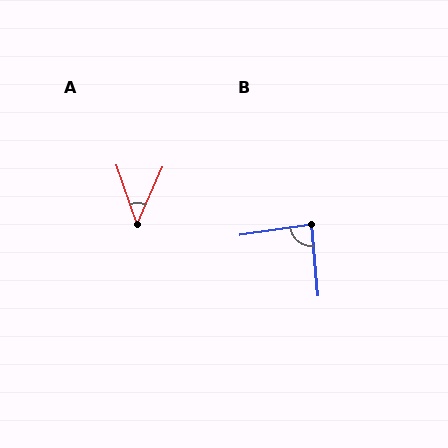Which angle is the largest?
B, at approximately 87 degrees.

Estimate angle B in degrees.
Approximately 87 degrees.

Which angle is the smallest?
A, at approximately 44 degrees.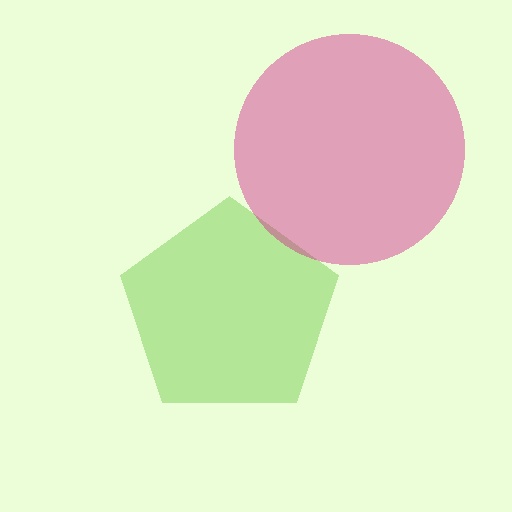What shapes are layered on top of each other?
The layered shapes are: a lime pentagon, a magenta circle.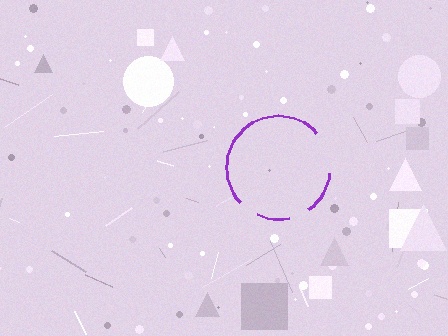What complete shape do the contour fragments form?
The contour fragments form a circle.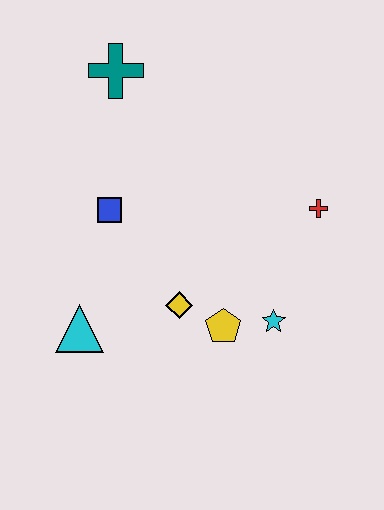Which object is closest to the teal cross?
The blue square is closest to the teal cross.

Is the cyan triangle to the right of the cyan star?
No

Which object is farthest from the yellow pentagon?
The teal cross is farthest from the yellow pentagon.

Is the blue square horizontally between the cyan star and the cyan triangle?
Yes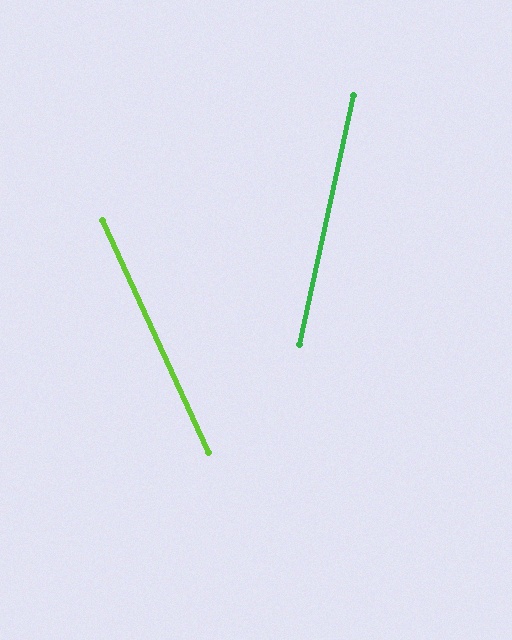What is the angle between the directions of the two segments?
Approximately 37 degrees.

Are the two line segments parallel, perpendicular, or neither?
Neither parallel nor perpendicular — they differ by about 37°.